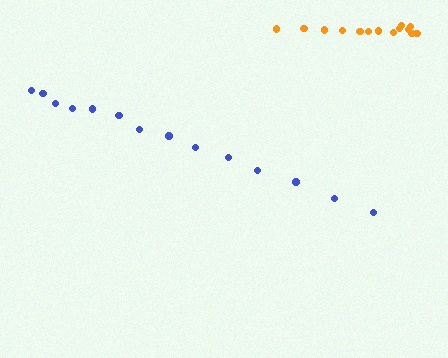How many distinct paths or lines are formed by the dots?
There are 2 distinct paths.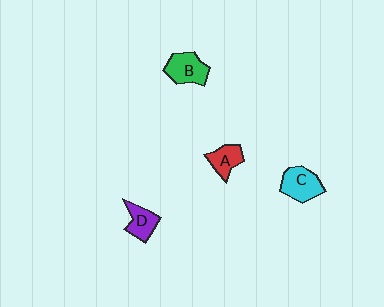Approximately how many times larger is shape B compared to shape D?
Approximately 1.3 times.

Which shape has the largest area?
Shape C (cyan).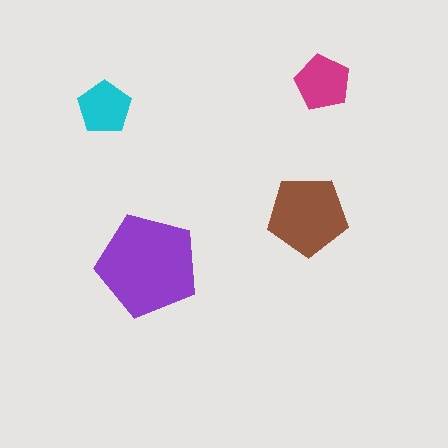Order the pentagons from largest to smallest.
the purple one, the brown one, the magenta one, the cyan one.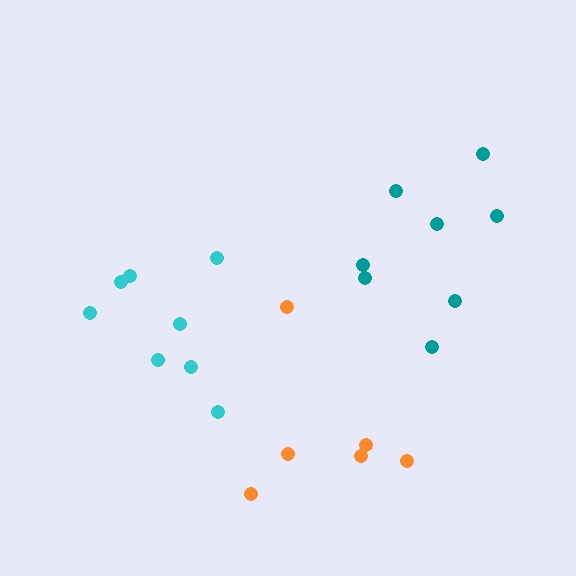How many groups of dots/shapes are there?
There are 3 groups.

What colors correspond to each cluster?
The clusters are colored: orange, teal, cyan.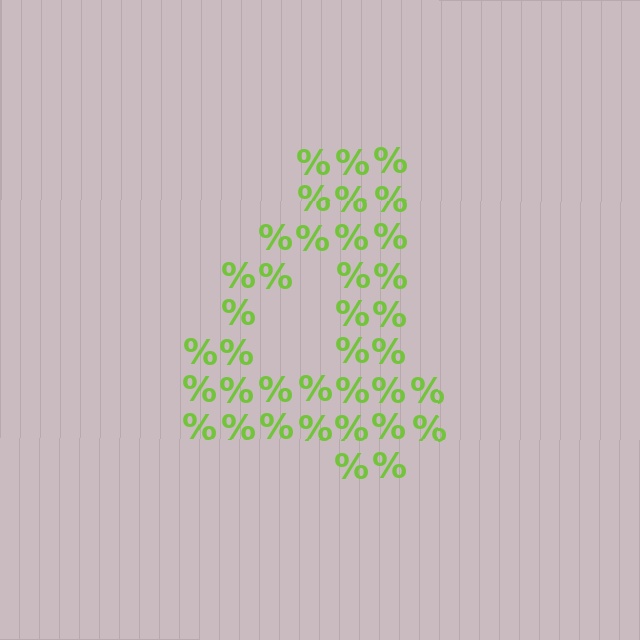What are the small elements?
The small elements are percent signs.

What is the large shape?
The large shape is the digit 4.